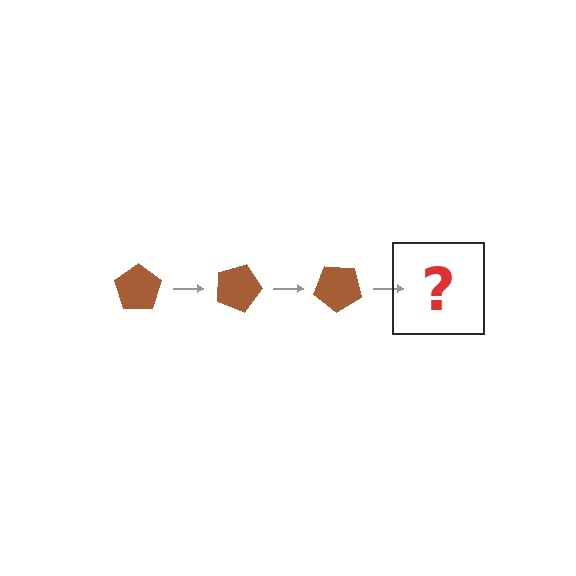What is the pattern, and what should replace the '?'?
The pattern is that the pentagon rotates 20 degrees each step. The '?' should be a brown pentagon rotated 60 degrees.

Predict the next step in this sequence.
The next step is a brown pentagon rotated 60 degrees.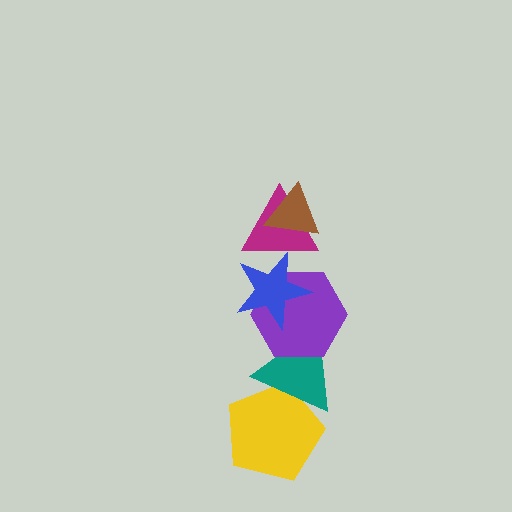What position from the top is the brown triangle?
The brown triangle is 1st from the top.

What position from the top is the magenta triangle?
The magenta triangle is 2nd from the top.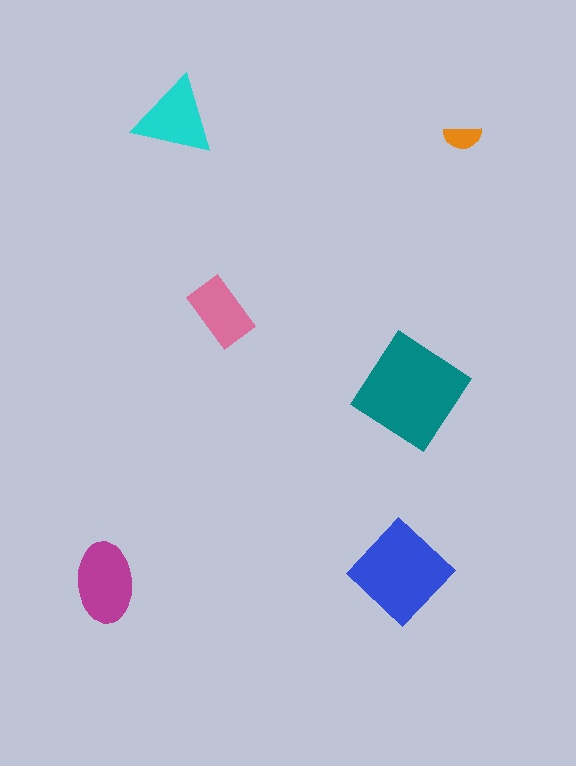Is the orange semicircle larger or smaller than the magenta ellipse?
Smaller.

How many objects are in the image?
There are 6 objects in the image.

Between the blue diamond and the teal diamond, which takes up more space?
The teal diamond.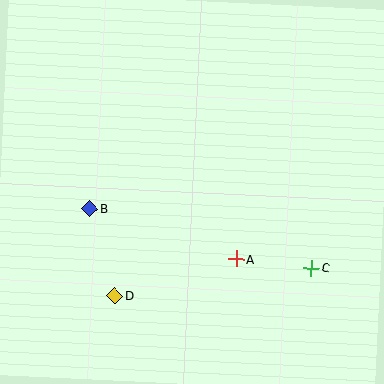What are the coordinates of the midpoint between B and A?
The midpoint between B and A is at (163, 234).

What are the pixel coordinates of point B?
Point B is at (90, 208).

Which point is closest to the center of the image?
Point A at (236, 259) is closest to the center.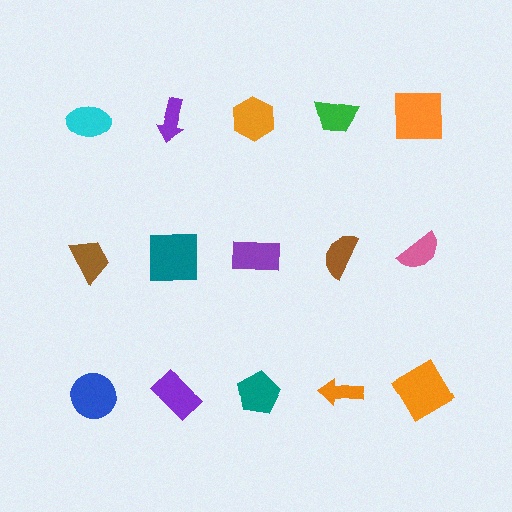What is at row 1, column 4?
A green trapezoid.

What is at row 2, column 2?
A teal square.